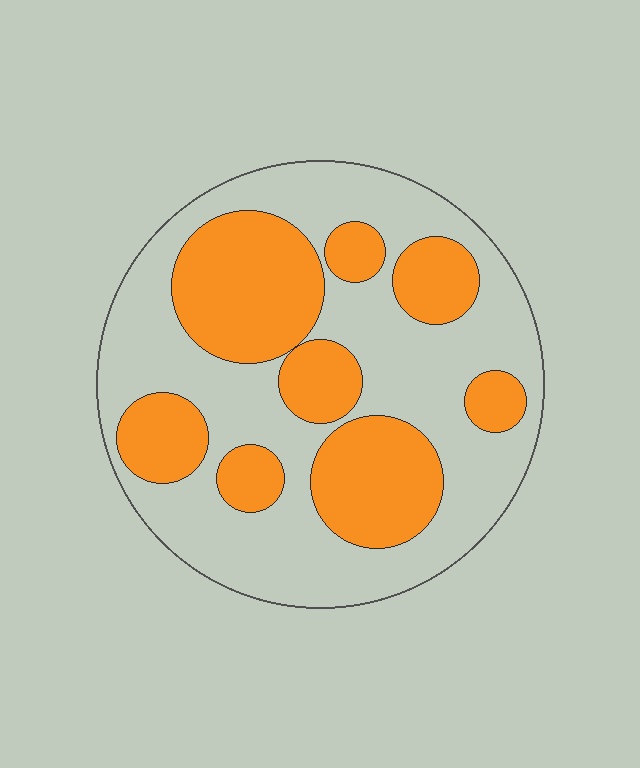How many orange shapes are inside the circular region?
8.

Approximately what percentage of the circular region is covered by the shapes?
Approximately 40%.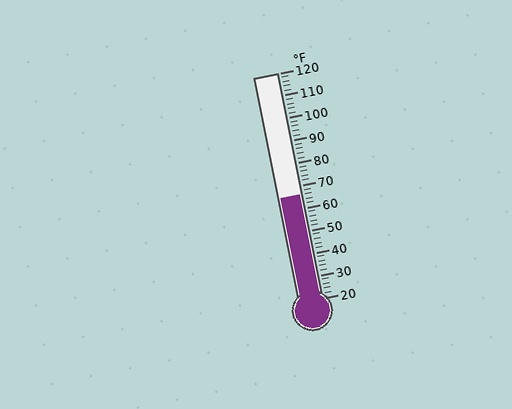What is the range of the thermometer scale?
The thermometer scale ranges from 20°F to 120°F.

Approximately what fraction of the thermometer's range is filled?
The thermometer is filled to approximately 45% of its range.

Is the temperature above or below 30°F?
The temperature is above 30°F.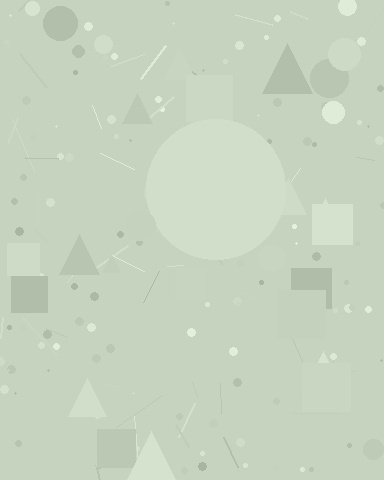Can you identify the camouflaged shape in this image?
The camouflaged shape is a circle.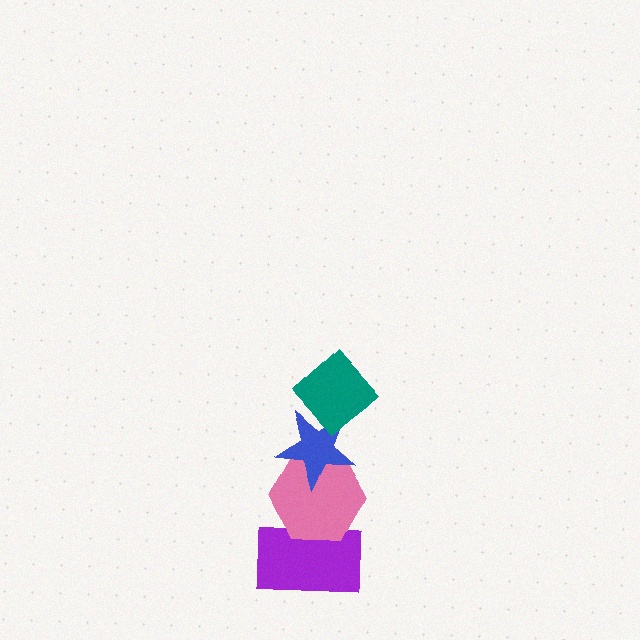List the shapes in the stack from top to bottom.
From top to bottom: the teal diamond, the blue star, the pink hexagon, the purple rectangle.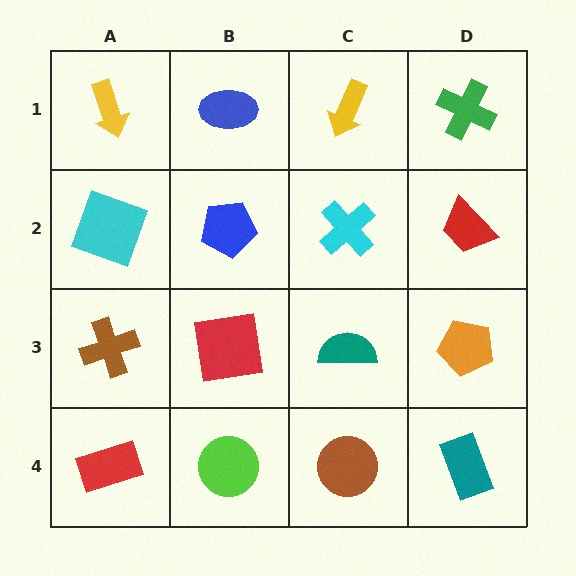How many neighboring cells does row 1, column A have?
2.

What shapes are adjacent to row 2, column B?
A blue ellipse (row 1, column B), a red square (row 3, column B), a cyan square (row 2, column A), a cyan cross (row 2, column C).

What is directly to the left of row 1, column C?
A blue ellipse.